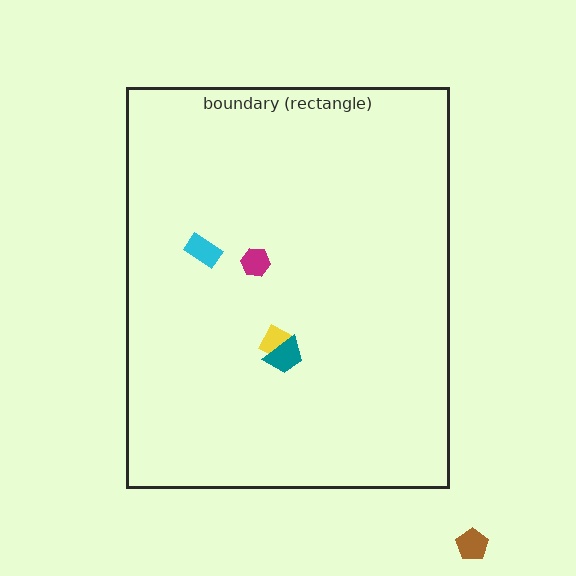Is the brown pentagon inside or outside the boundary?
Outside.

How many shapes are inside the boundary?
4 inside, 1 outside.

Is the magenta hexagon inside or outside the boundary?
Inside.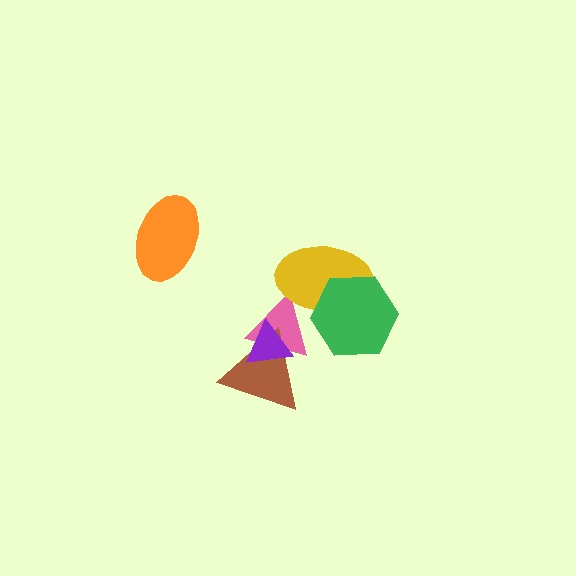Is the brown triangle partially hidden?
Yes, it is partially covered by another shape.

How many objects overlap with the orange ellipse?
0 objects overlap with the orange ellipse.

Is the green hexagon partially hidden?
No, no other shape covers it.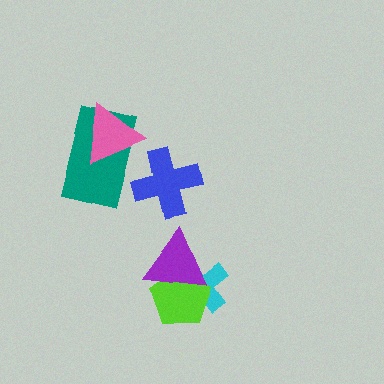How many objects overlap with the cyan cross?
2 objects overlap with the cyan cross.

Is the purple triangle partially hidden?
No, no other shape covers it.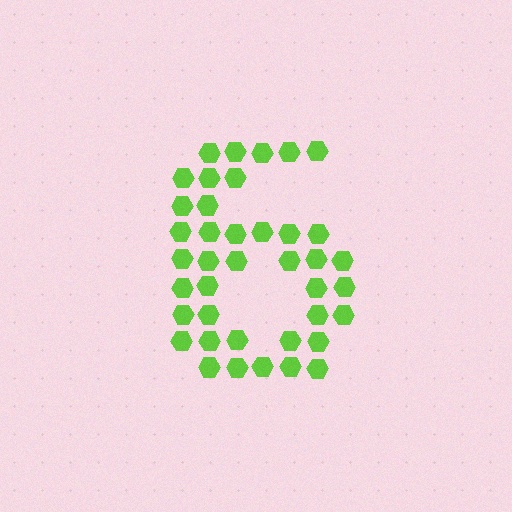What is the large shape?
The large shape is the digit 6.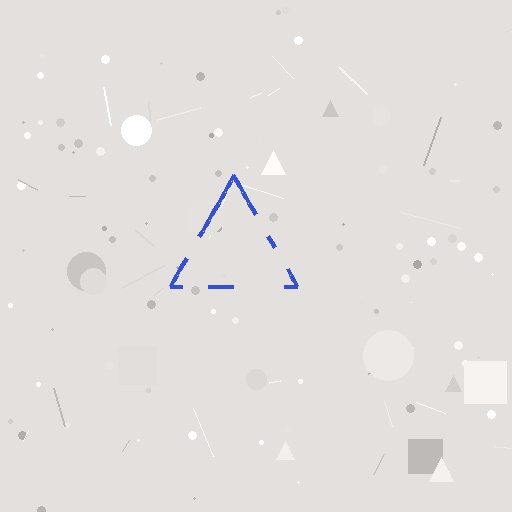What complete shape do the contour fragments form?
The contour fragments form a triangle.